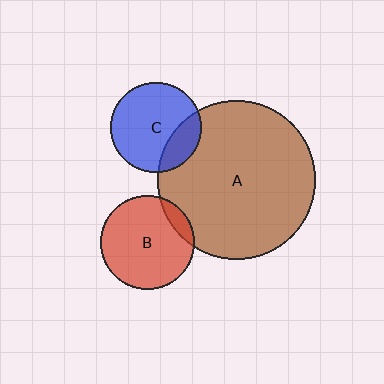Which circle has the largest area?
Circle A (brown).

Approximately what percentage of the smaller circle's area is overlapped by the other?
Approximately 10%.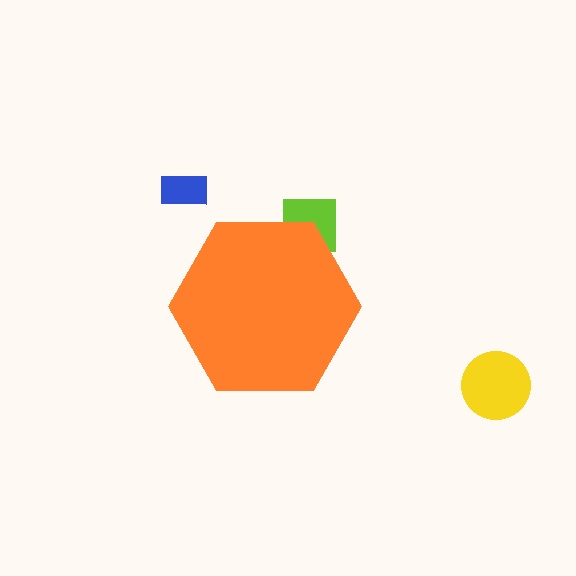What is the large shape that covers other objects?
An orange hexagon.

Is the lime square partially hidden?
Yes, the lime square is partially hidden behind the orange hexagon.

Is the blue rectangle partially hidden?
No, the blue rectangle is fully visible.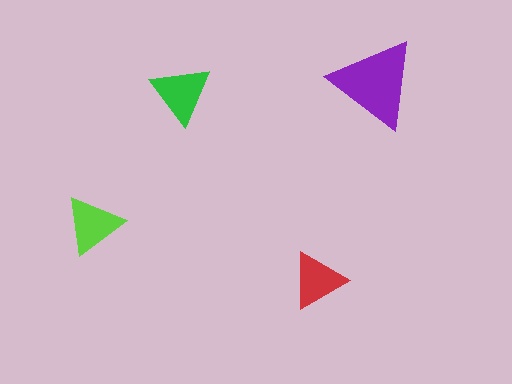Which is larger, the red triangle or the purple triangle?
The purple one.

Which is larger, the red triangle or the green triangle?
The green one.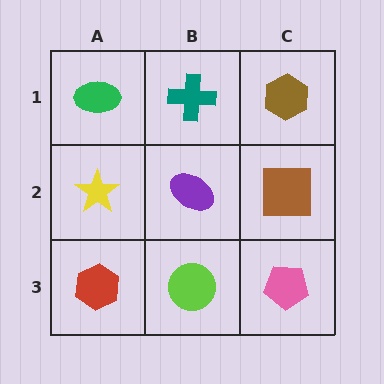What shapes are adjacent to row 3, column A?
A yellow star (row 2, column A), a lime circle (row 3, column B).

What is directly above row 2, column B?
A teal cross.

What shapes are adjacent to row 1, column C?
A brown square (row 2, column C), a teal cross (row 1, column B).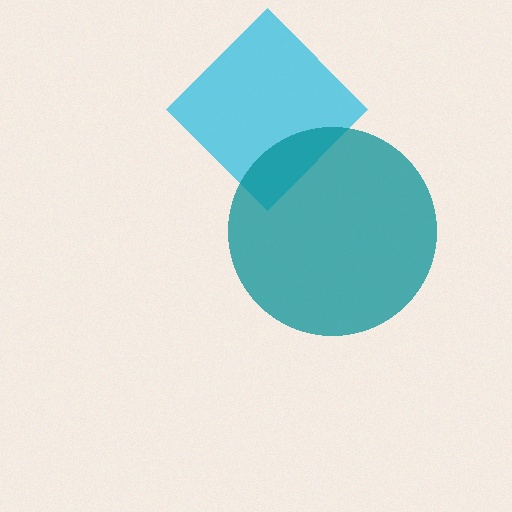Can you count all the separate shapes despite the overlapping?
Yes, there are 2 separate shapes.